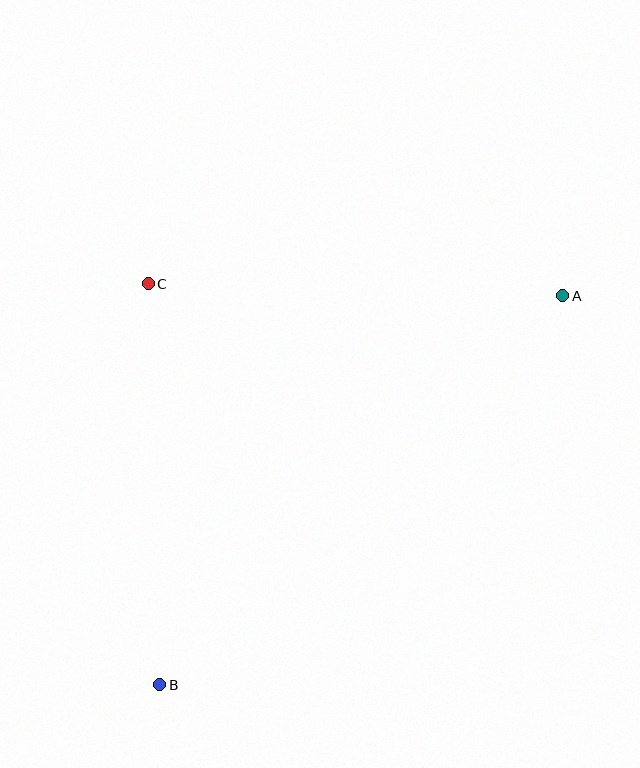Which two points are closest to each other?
Points B and C are closest to each other.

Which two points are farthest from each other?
Points A and B are farthest from each other.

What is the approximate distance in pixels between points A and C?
The distance between A and C is approximately 415 pixels.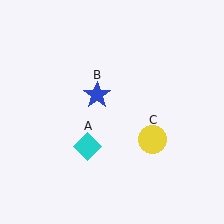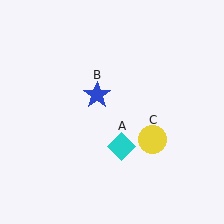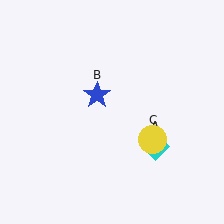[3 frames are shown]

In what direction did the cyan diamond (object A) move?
The cyan diamond (object A) moved right.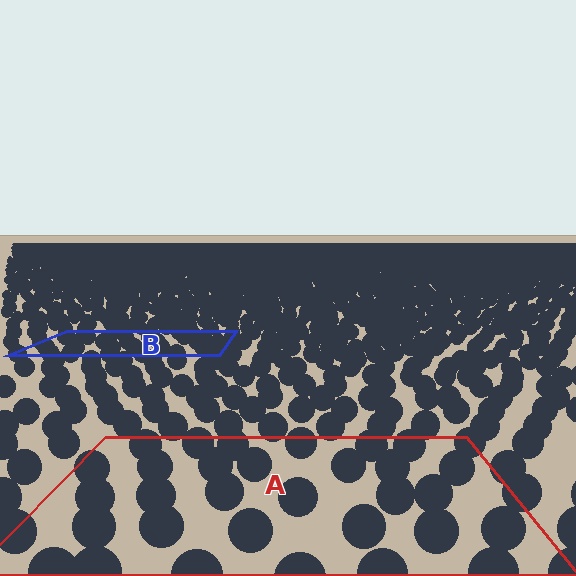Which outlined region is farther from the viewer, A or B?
Region B is farther from the viewer — the texture elements inside it appear smaller and more densely packed.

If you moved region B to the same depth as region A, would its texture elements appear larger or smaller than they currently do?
They would appear larger. At a closer depth, the same texture elements are projected at a bigger on-screen size.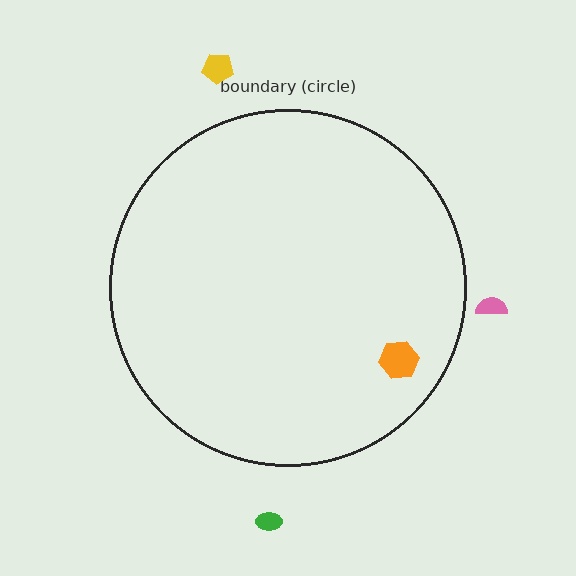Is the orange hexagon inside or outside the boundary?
Inside.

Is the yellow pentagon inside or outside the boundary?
Outside.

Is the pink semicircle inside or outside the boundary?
Outside.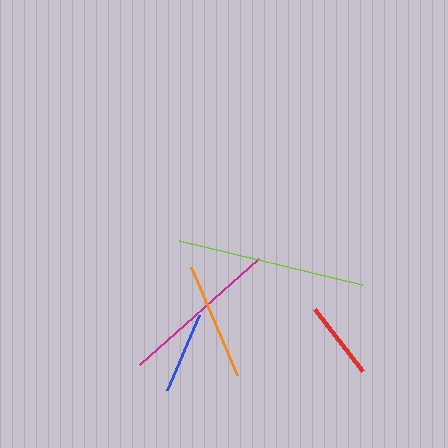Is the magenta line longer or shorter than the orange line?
The magenta line is longer than the orange line.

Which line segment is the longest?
The lime line is the longest at approximately 189 pixels.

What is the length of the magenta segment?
The magenta segment is approximately 160 pixels long.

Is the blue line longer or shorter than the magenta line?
The magenta line is longer than the blue line.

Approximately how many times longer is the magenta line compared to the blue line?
The magenta line is approximately 2.0 times the length of the blue line.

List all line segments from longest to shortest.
From longest to shortest: lime, magenta, orange, blue, red.